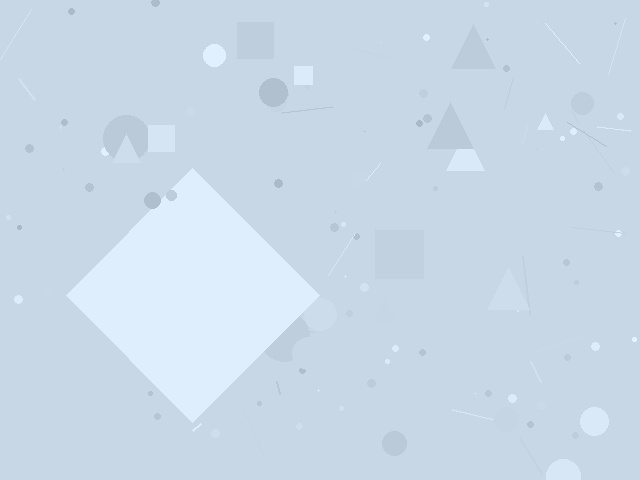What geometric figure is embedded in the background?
A diamond is embedded in the background.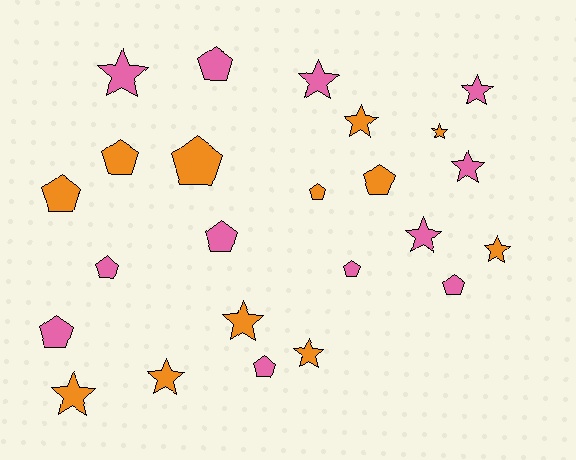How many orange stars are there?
There are 7 orange stars.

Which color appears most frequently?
Orange, with 12 objects.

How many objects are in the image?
There are 24 objects.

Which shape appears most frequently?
Star, with 12 objects.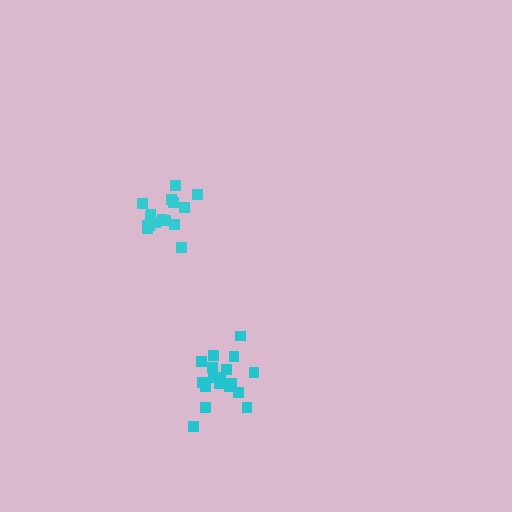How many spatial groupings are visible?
There are 2 spatial groupings.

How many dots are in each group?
Group 1: 18 dots, Group 2: 16 dots (34 total).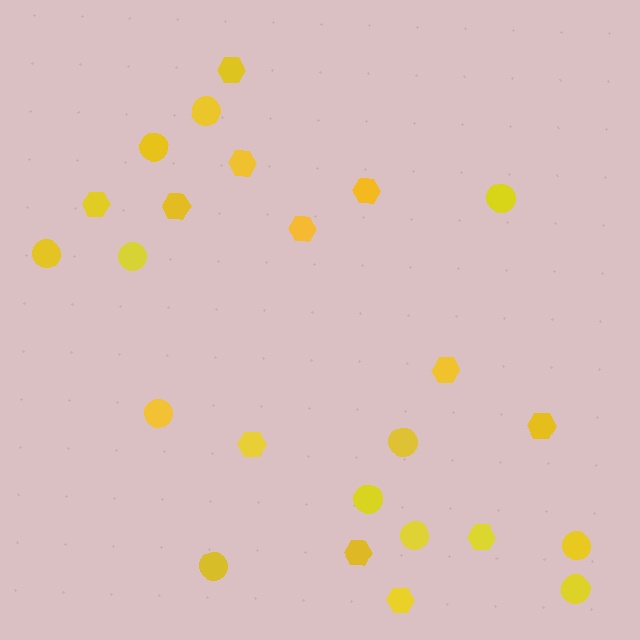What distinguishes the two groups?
There are 2 groups: one group of hexagons (12) and one group of circles (12).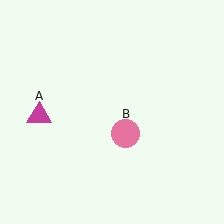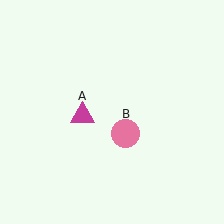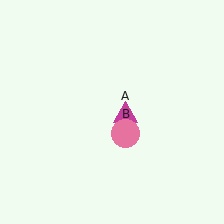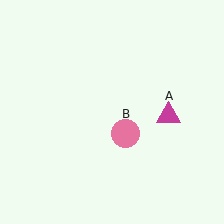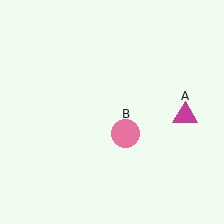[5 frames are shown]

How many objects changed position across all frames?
1 object changed position: magenta triangle (object A).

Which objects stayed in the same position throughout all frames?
Pink circle (object B) remained stationary.